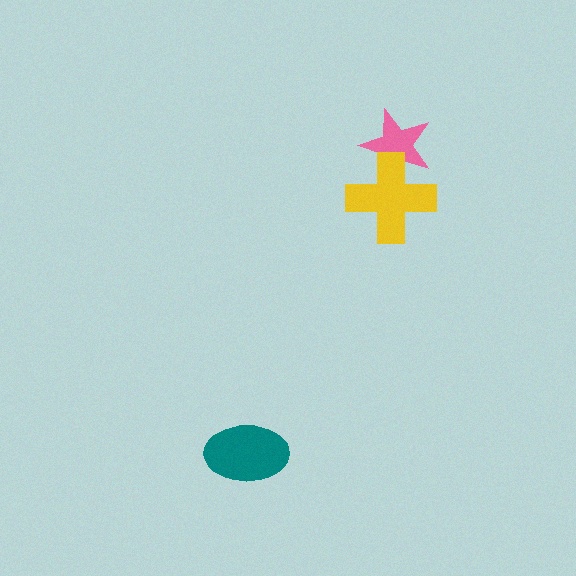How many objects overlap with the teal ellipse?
0 objects overlap with the teal ellipse.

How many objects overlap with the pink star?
1 object overlaps with the pink star.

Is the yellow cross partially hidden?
No, no other shape covers it.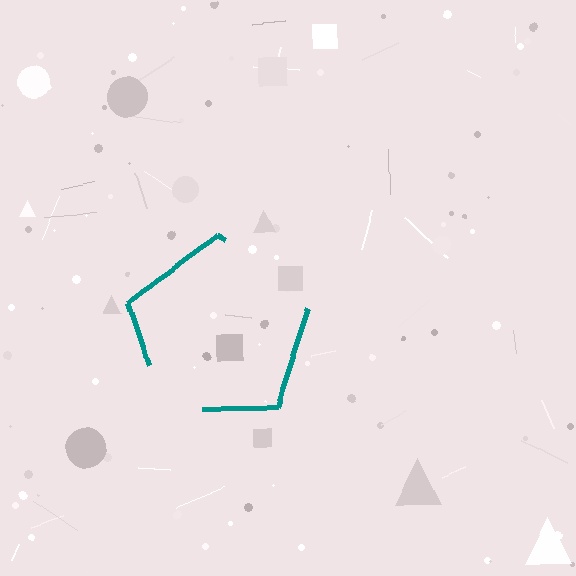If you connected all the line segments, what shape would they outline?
They would outline a pentagon.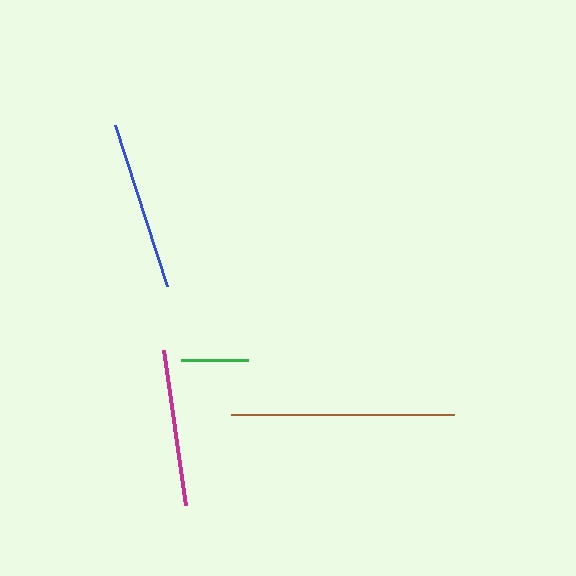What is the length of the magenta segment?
The magenta segment is approximately 156 pixels long.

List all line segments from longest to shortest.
From longest to shortest: brown, blue, magenta, green.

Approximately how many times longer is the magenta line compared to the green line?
The magenta line is approximately 2.3 times the length of the green line.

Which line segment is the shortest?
The green line is the shortest at approximately 67 pixels.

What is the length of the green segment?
The green segment is approximately 67 pixels long.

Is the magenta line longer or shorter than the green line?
The magenta line is longer than the green line.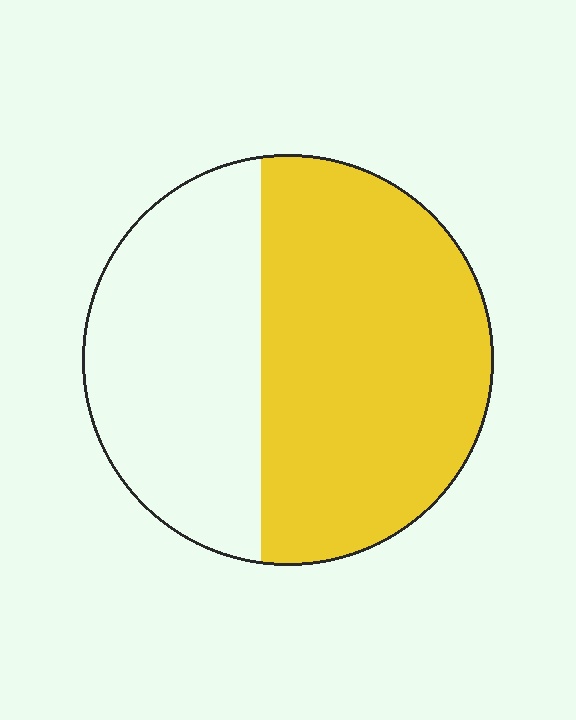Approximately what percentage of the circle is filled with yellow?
Approximately 60%.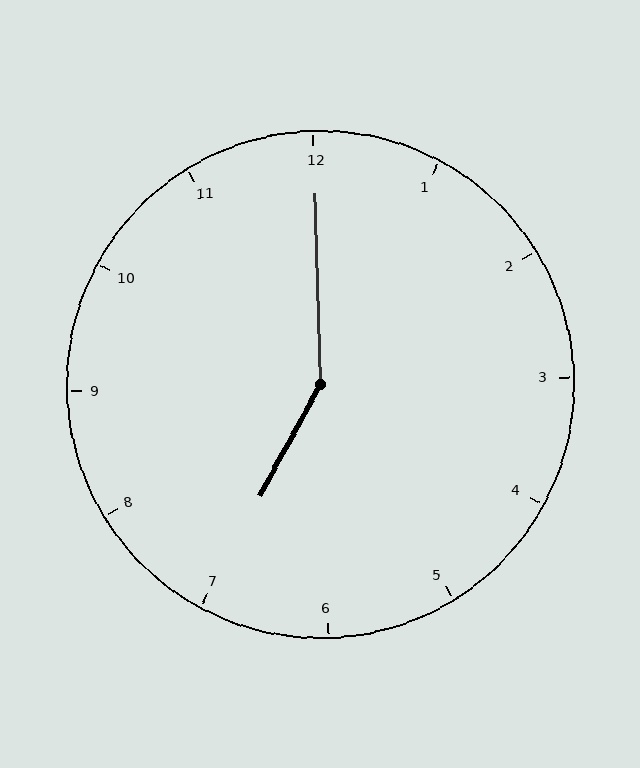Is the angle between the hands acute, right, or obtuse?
It is obtuse.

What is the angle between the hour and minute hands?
Approximately 150 degrees.